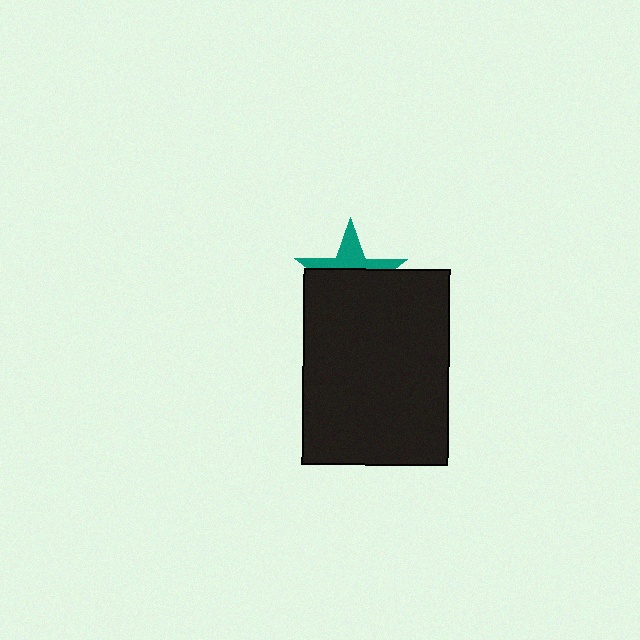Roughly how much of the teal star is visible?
A small part of it is visible (roughly 37%).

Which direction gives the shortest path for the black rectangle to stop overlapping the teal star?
Moving down gives the shortest separation.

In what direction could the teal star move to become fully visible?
The teal star could move up. That would shift it out from behind the black rectangle entirely.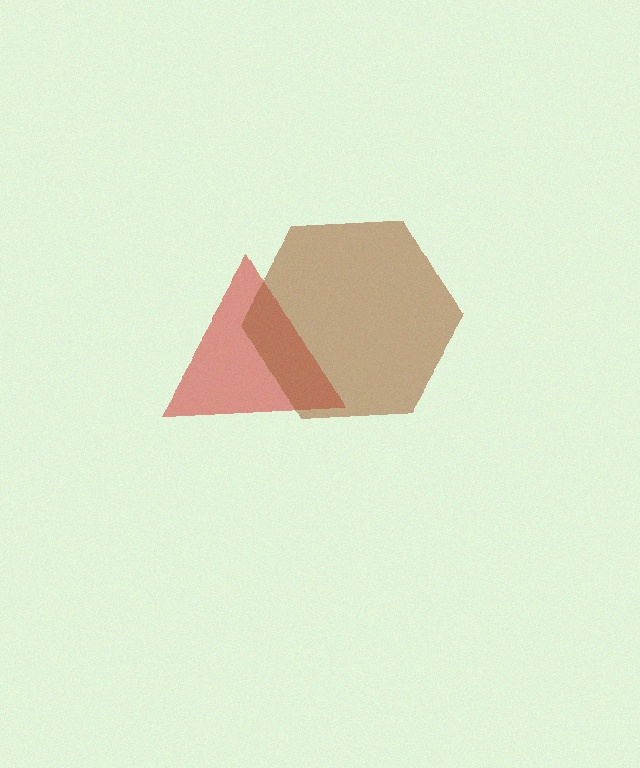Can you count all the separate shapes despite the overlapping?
Yes, there are 2 separate shapes.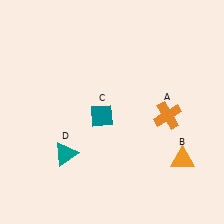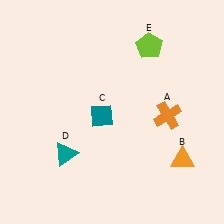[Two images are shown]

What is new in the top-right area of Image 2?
A lime pentagon (E) was added in the top-right area of Image 2.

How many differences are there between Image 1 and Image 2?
There is 1 difference between the two images.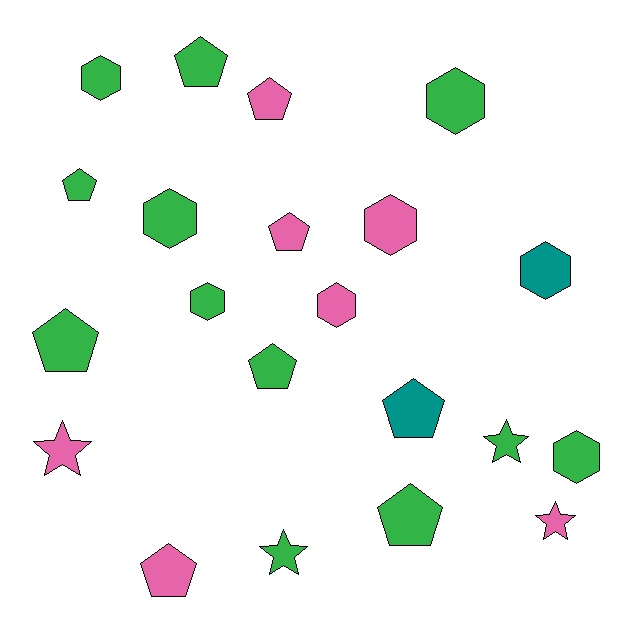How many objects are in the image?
There are 21 objects.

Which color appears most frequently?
Green, with 12 objects.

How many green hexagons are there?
There are 5 green hexagons.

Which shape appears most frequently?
Pentagon, with 9 objects.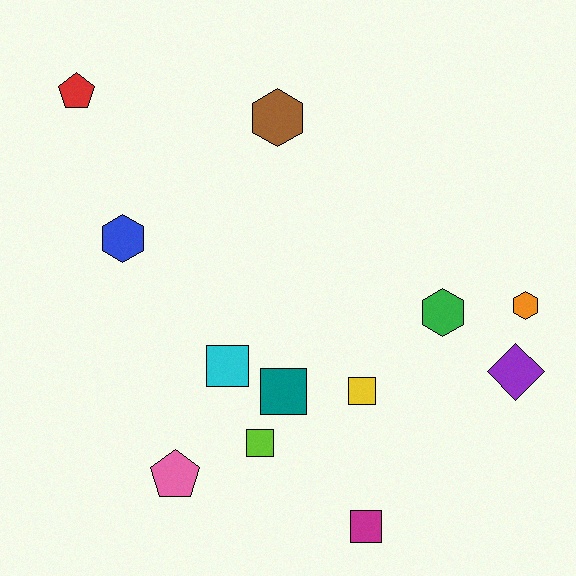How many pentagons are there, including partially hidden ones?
There are 2 pentagons.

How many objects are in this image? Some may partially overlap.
There are 12 objects.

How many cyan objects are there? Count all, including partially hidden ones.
There is 1 cyan object.